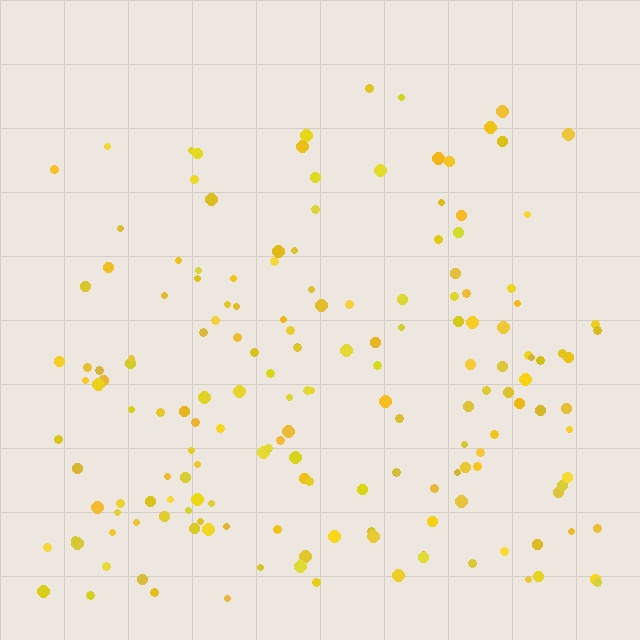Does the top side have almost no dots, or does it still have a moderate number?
Still a moderate number, just noticeably fewer than the bottom.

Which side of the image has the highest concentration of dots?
The bottom.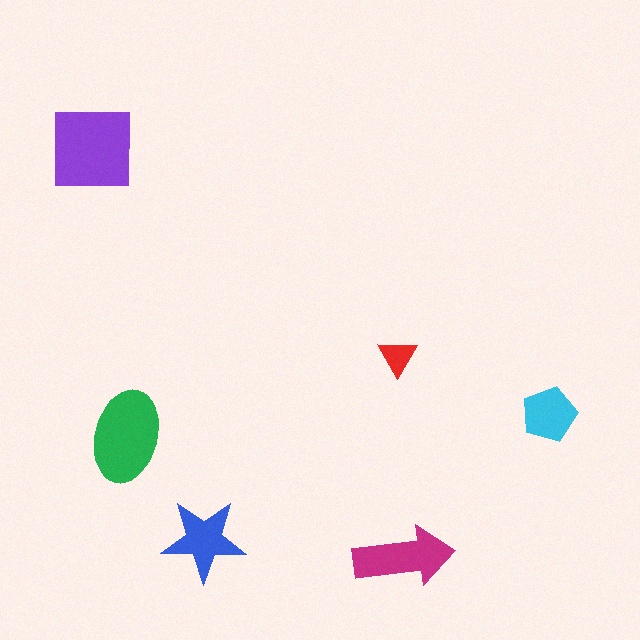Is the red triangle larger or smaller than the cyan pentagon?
Smaller.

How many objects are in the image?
There are 6 objects in the image.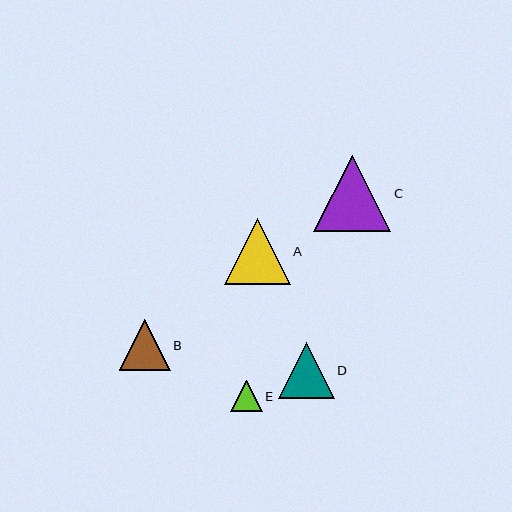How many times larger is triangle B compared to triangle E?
Triangle B is approximately 1.6 times the size of triangle E.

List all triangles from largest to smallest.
From largest to smallest: C, A, D, B, E.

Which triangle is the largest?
Triangle C is the largest with a size of approximately 77 pixels.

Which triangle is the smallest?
Triangle E is the smallest with a size of approximately 32 pixels.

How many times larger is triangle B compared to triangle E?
Triangle B is approximately 1.6 times the size of triangle E.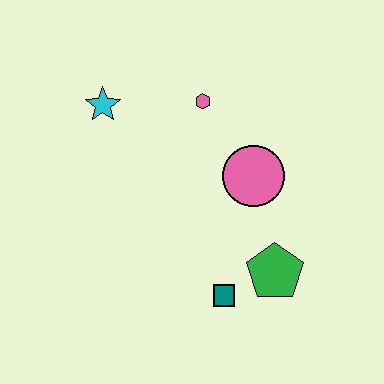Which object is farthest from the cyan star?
The green pentagon is farthest from the cyan star.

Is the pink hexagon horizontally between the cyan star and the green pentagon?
Yes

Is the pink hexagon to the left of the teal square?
Yes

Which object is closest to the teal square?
The green pentagon is closest to the teal square.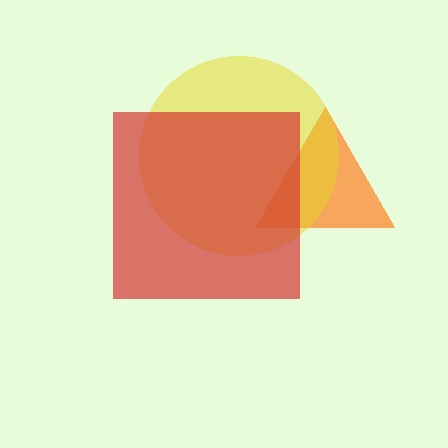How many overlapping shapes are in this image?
There are 3 overlapping shapes in the image.